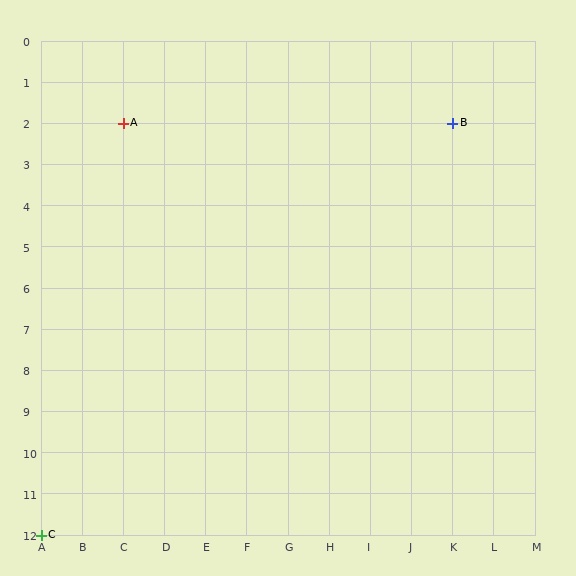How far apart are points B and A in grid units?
Points B and A are 8 columns apart.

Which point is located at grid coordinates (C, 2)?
Point A is at (C, 2).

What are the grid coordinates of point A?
Point A is at grid coordinates (C, 2).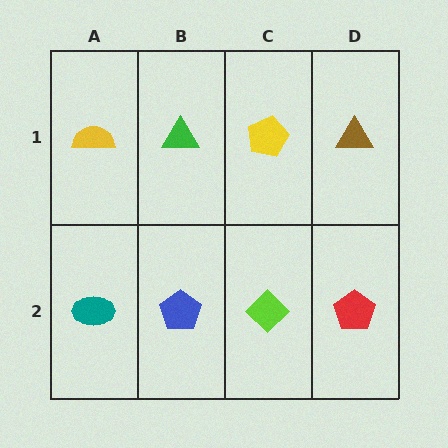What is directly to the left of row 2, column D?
A lime diamond.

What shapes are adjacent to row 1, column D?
A red pentagon (row 2, column D), a yellow pentagon (row 1, column C).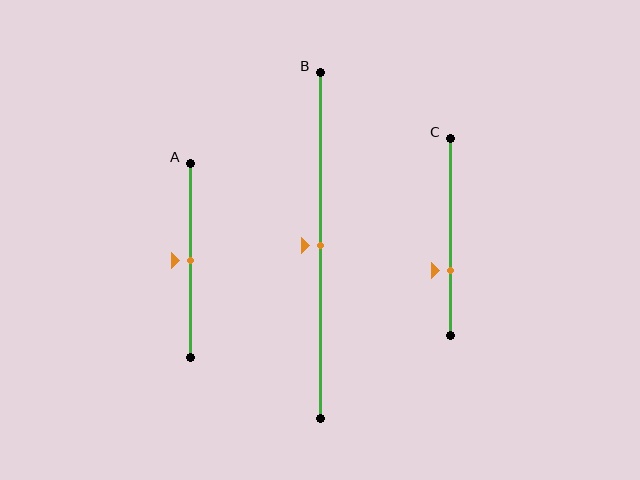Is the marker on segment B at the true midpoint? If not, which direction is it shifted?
Yes, the marker on segment B is at the true midpoint.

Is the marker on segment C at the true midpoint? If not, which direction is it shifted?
No, the marker on segment C is shifted downward by about 17% of the segment length.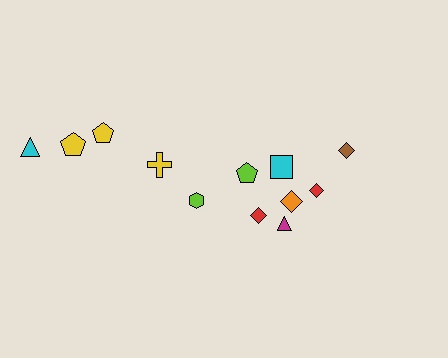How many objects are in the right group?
There are 7 objects.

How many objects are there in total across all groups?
There are 12 objects.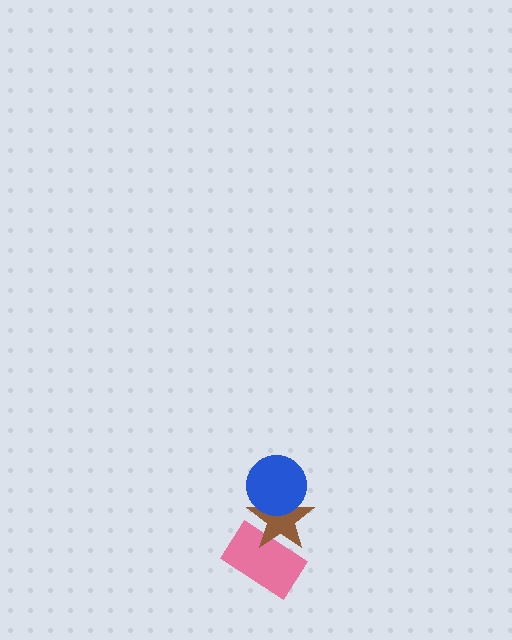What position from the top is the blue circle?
The blue circle is 1st from the top.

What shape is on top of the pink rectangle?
The brown star is on top of the pink rectangle.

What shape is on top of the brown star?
The blue circle is on top of the brown star.